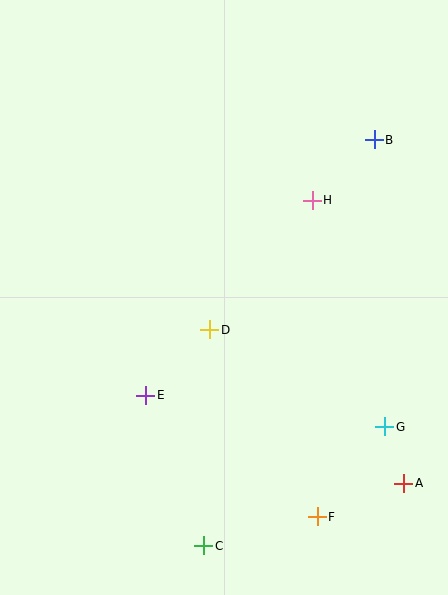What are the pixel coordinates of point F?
Point F is at (317, 517).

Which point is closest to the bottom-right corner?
Point A is closest to the bottom-right corner.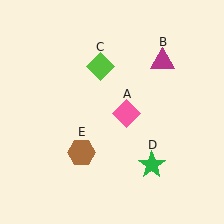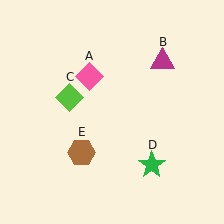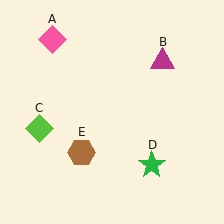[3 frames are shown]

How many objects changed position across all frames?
2 objects changed position: pink diamond (object A), lime diamond (object C).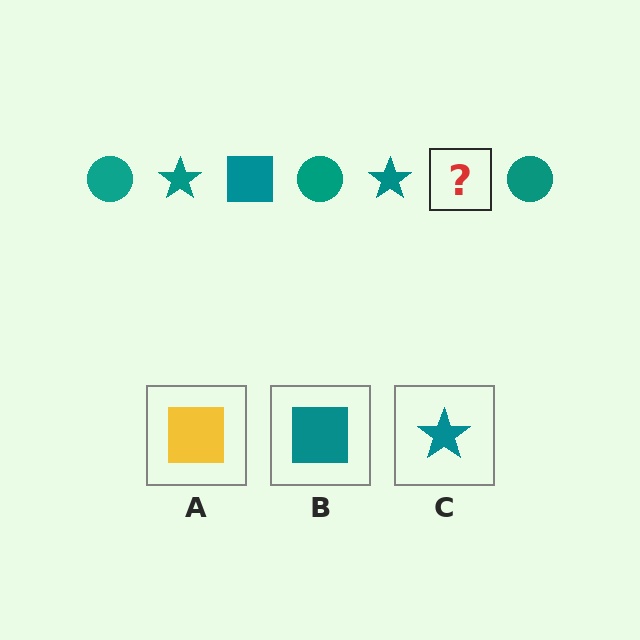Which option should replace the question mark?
Option B.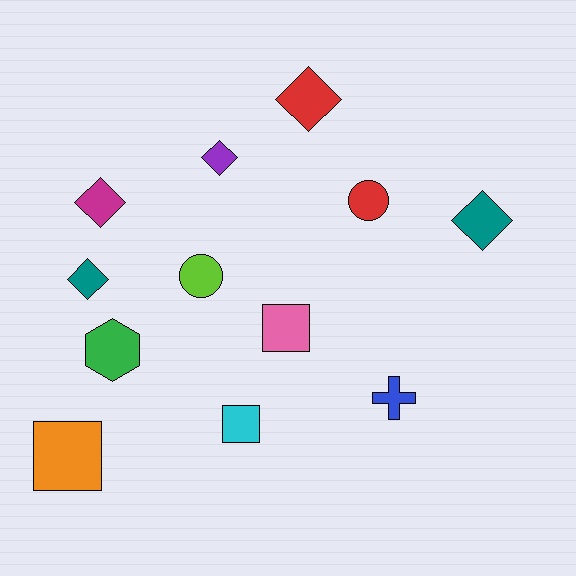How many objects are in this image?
There are 12 objects.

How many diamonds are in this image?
There are 5 diamonds.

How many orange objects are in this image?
There is 1 orange object.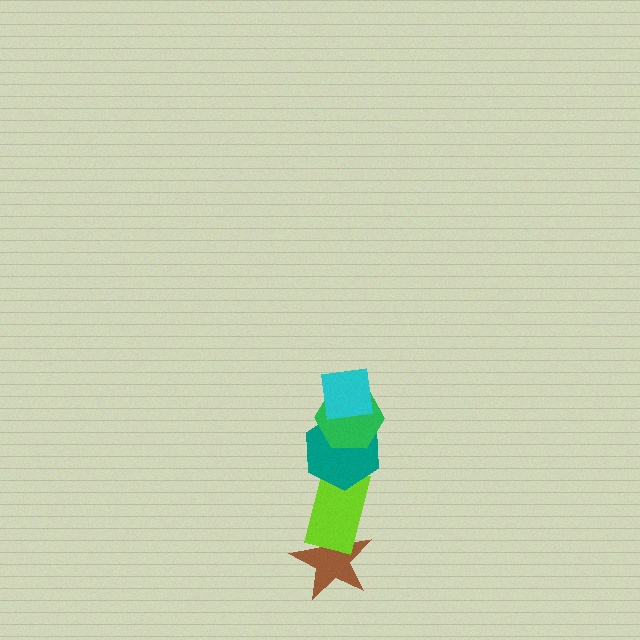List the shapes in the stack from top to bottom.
From top to bottom: the cyan square, the green hexagon, the teal hexagon, the lime rectangle, the brown star.